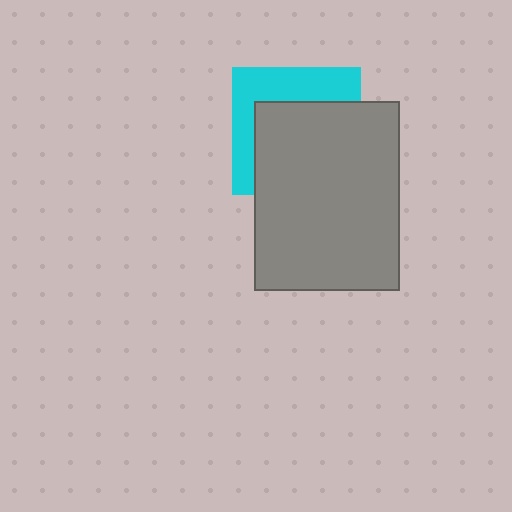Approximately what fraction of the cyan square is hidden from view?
Roughly 61% of the cyan square is hidden behind the gray rectangle.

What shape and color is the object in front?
The object in front is a gray rectangle.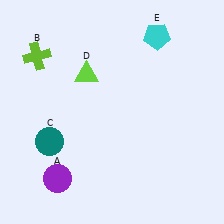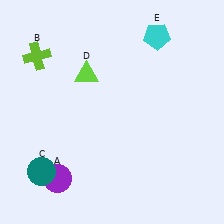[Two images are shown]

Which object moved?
The teal circle (C) moved down.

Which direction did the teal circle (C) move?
The teal circle (C) moved down.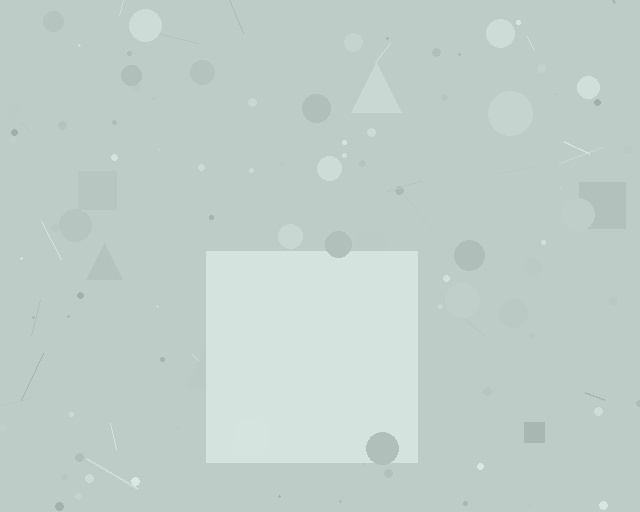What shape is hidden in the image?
A square is hidden in the image.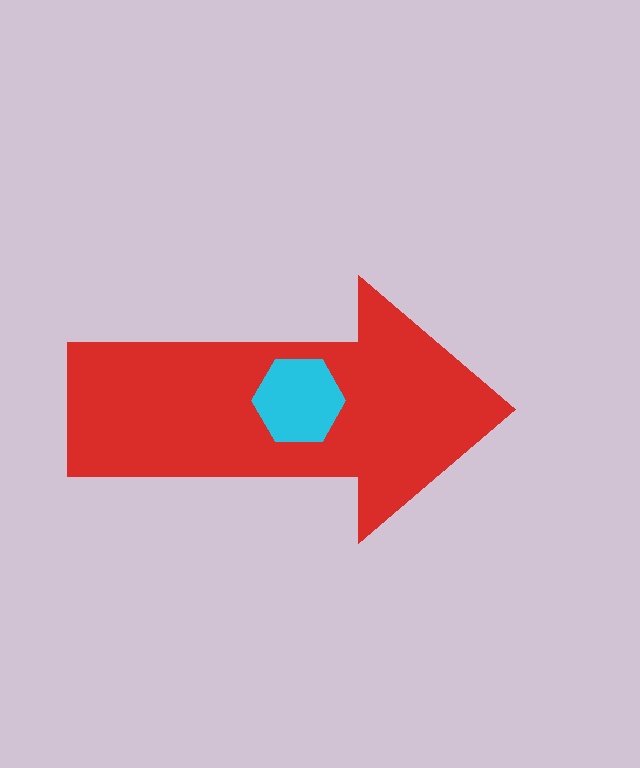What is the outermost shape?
The red arrow.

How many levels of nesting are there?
2.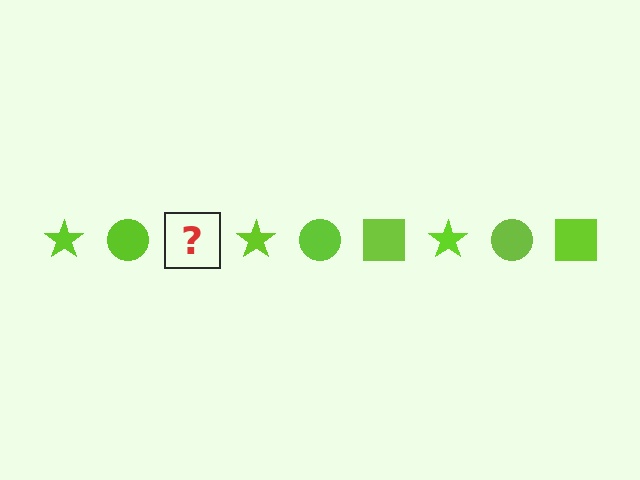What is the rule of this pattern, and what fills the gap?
The rule is that the pattern cycles through star, circle, square shapes in lime. The gap should be filled with a lime square.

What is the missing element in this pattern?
The missing element is a lime square.